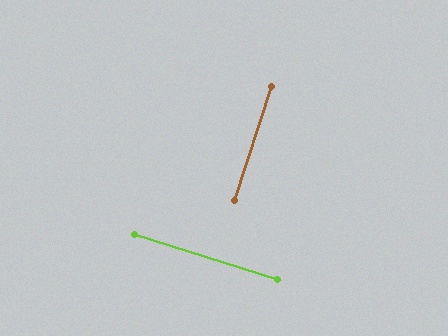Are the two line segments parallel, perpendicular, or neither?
Perpendicular — they meet at approximately 90°.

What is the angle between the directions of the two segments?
Approximately 90 degrees.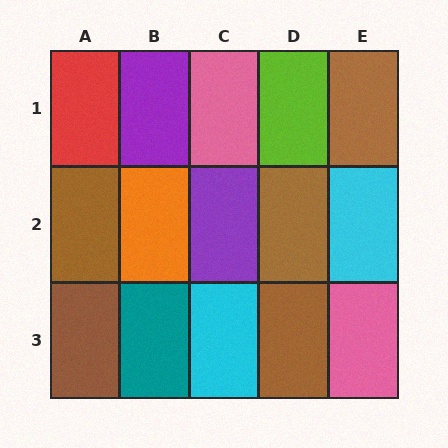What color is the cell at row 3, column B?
Teal.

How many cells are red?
1 cell is red.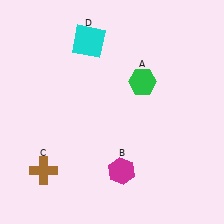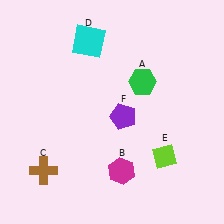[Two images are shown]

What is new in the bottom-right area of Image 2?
A purple pentagon (F) was added in the bottom-right area of Image 2.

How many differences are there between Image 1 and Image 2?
There are 2 differences between the two images.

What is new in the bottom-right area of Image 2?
A lime diamond (E) was added in the bottom-right area of Image 2.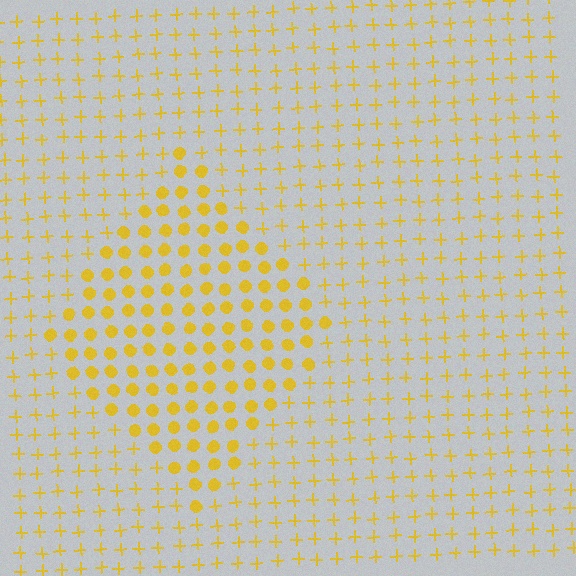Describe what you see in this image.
The image is filled with small yellow elements arranged in a uniform grid. A diamond-shaped region contains circles, while the surrounding area contains plus signs. The boundary is defined purely by the change in element shape.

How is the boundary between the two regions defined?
The boundary is defined by a change in element shape: circles inside vs. plus signs outside. All elements share the same color and spacing.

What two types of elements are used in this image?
The image uses circles inside the diamond region and plus signs outside it.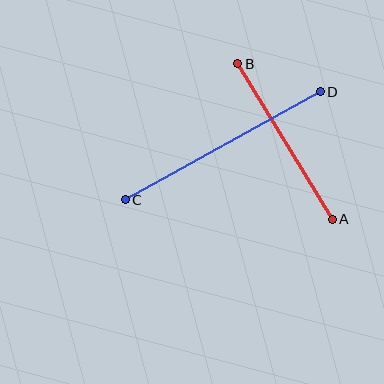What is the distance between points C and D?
The distance is approximately 223 pixels.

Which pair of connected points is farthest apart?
Points C and D are farthest apart.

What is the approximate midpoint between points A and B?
The midpoint is at approximately (285, 142) pixels.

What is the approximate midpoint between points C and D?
The midpoint is at approximately (223, 146) pixels.